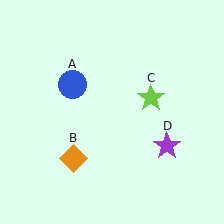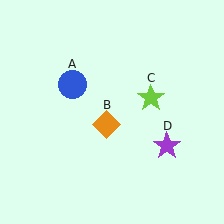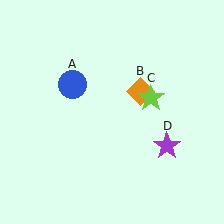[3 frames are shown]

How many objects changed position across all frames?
1 object changed position: orange diamond (object B).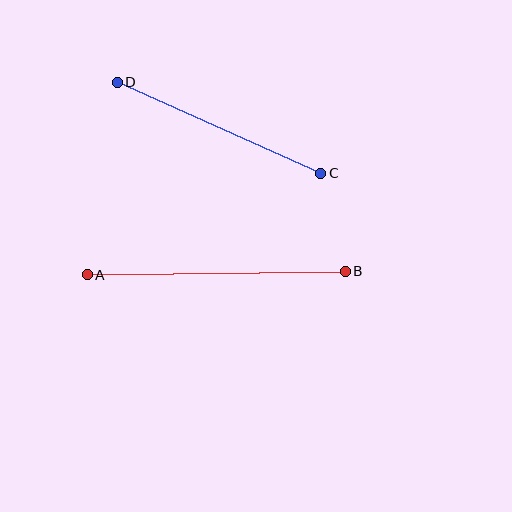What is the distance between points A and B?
The distance is approximately 258 pixels.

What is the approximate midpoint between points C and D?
The midpoint is at approximately (219, 128) pixels.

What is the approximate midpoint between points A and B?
The midpoint is at approximately (216, 273) pixels.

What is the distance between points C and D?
The distance is approximately 223 pixels.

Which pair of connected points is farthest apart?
Points A and B are farthest apart.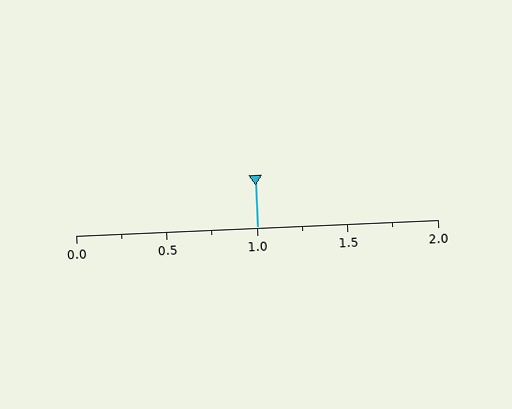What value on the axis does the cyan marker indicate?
The marker indicates approximately 1.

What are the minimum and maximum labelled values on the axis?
The axis runs from 0.0 to 2.0.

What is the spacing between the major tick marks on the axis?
The major ticks are spaced 0.5 apart.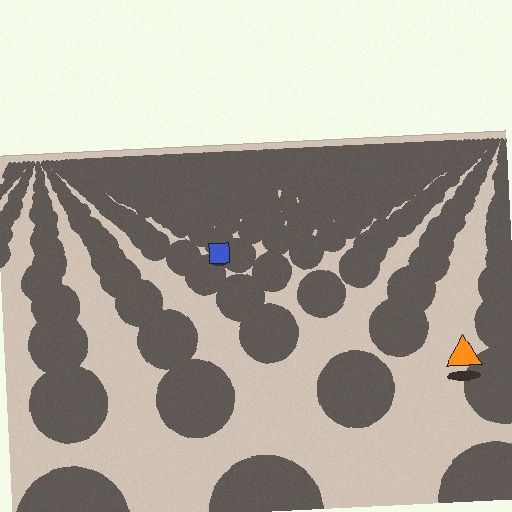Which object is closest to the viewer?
The orange triangle is closest. The texture marks near it are larger and more spread out.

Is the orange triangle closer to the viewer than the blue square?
Yes. The orange triangle is closer — you can tell from the texture gradient: the ground texture is coarser near it.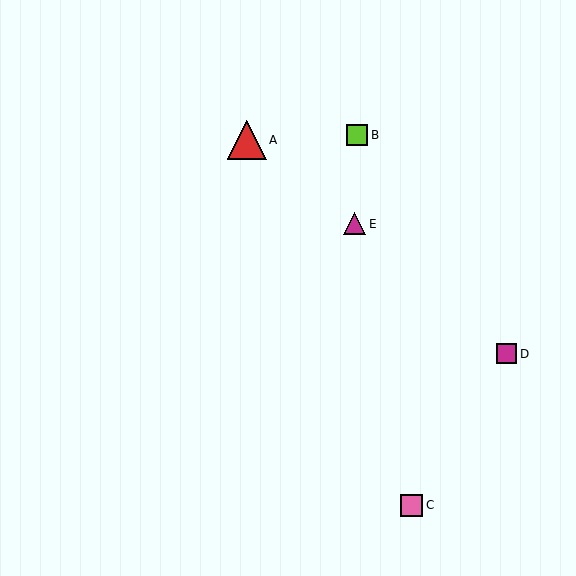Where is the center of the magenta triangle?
The center of the magenta triangle is at (355, 224).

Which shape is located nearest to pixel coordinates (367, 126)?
The lime square (labeled B) at (357, 135) is nearest to that location.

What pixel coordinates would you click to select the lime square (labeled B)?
Click at (357, 135) to select the lime square B.